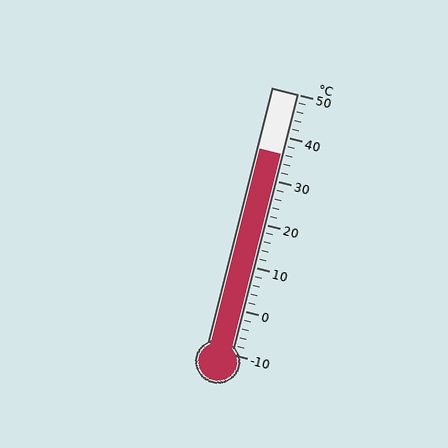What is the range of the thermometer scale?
The thermometer scale ranges from -10°C to 50°C.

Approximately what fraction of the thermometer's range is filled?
The thermometer is filled to approximately 75% of its range.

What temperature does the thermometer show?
The thermometer shows approximately 36°C.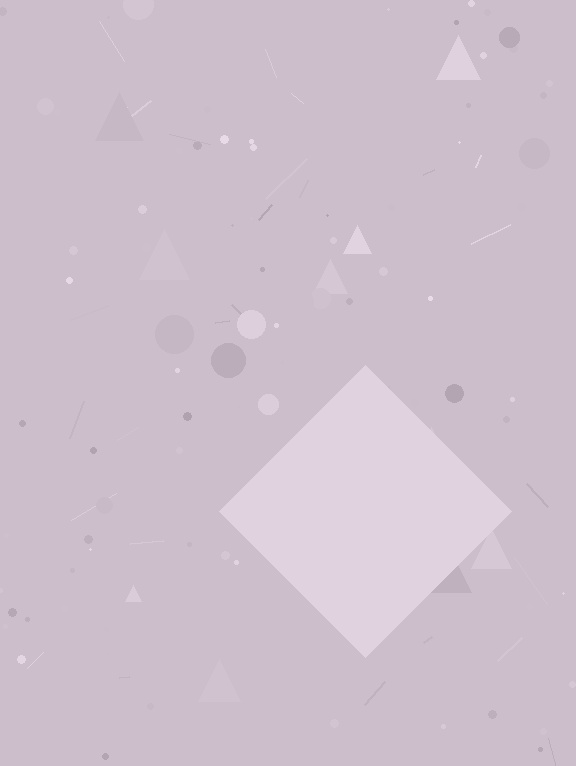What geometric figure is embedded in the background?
A diamond is embedded in the background.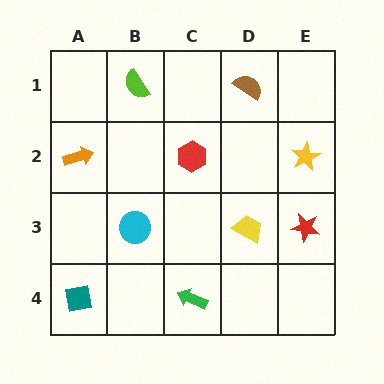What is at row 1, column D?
A brown semicircle.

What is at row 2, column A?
An orange arrow.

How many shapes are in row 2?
3 shapes.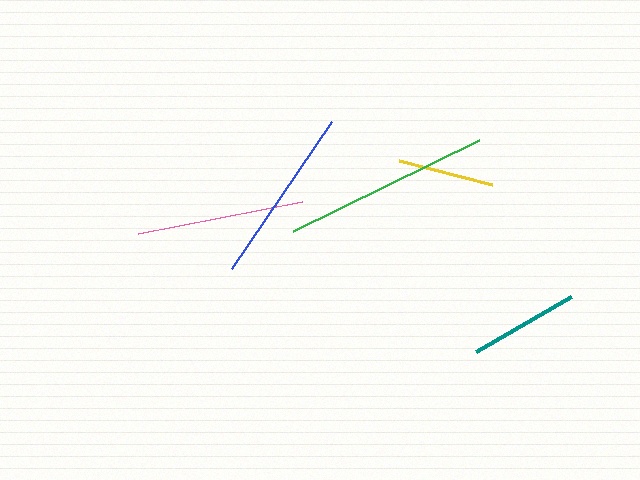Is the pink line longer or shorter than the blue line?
The blue line is longer than the pink line.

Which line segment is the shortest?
The yellow line is the shortest at approximately 96 pixels.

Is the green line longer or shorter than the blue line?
The green line is longer than the blue line.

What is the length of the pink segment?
The pink segment is approximately 168 pixels long.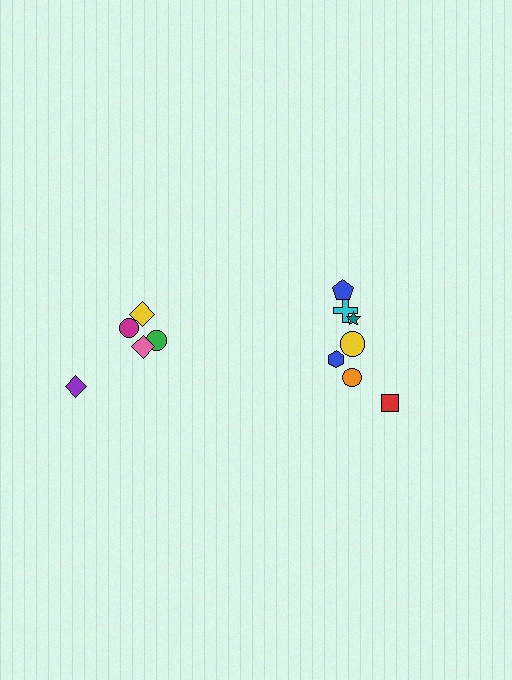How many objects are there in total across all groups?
There are 12 objects.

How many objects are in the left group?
There are 5 objects.